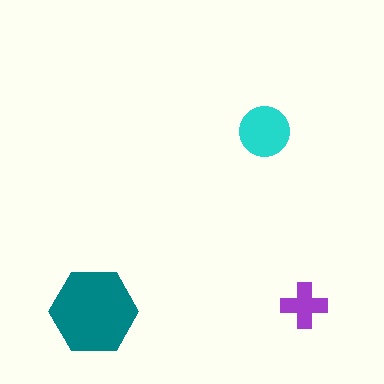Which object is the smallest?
The purple cross.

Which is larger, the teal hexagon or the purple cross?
The teal hexagon.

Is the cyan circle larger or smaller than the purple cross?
Larger.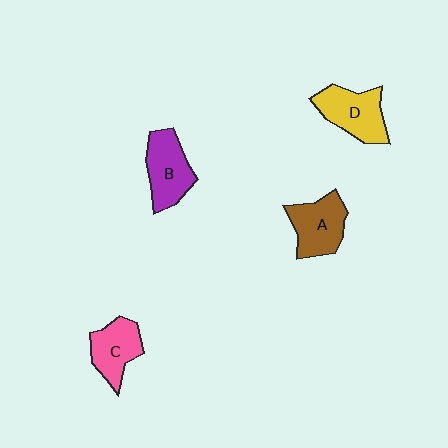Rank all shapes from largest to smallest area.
From largest to smallest: D (yellow), B (purple), A (brown), C (pink).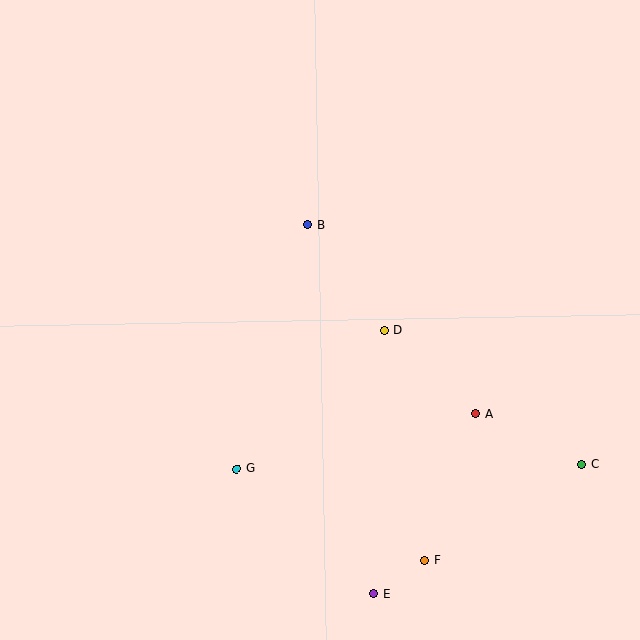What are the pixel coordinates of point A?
Point A is at (475, 414).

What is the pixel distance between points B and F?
The distance between B and F is 355 pixels.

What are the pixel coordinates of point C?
Point C is at (581, 465).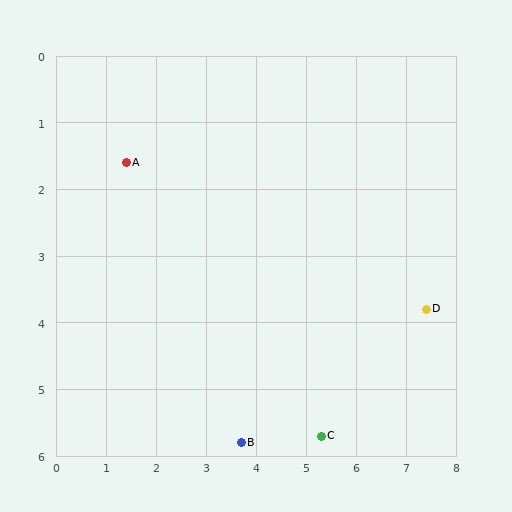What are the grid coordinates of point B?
Point B is at approximately (3.7, 5.8).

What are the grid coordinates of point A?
Point A is at approximately (1.4, 1.6).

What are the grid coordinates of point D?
Point D is at approximately (7.4, 3.8).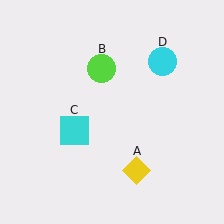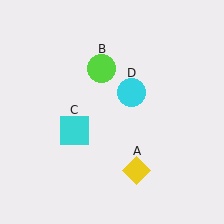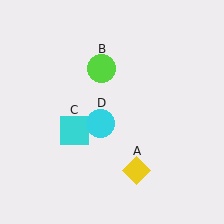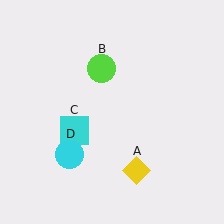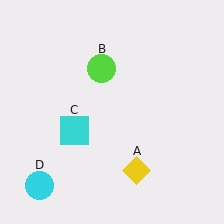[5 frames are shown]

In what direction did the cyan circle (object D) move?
The cyan circle (object D) moved down and to the left.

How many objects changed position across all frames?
1 object changed position: cyan circle (object D).